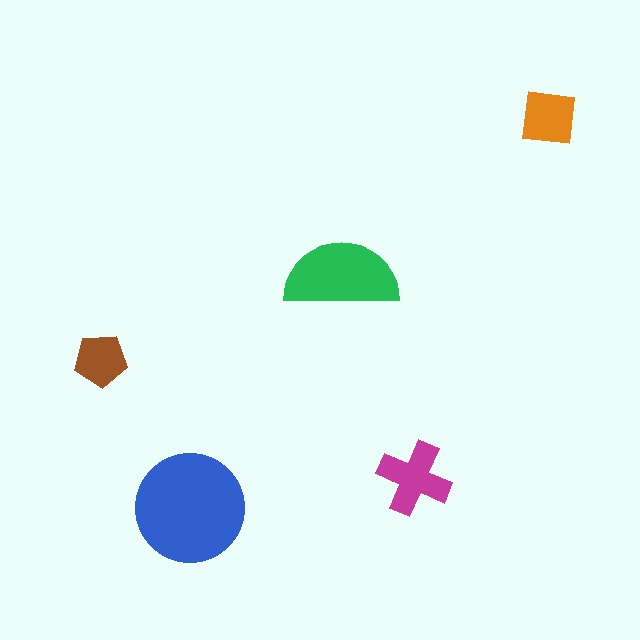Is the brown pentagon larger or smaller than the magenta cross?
Smaller.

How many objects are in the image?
There are 5 objects in the image.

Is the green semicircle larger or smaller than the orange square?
Larger.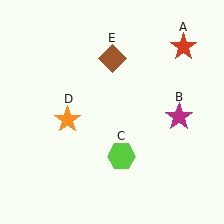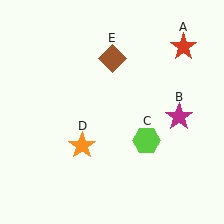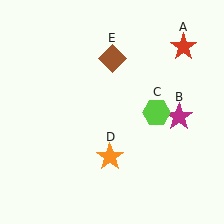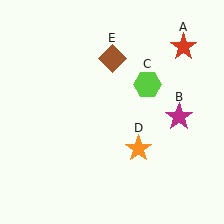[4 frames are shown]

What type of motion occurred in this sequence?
The lime hexagon (object C), orange star (object D) rotated counterclockwise around the center of the scene.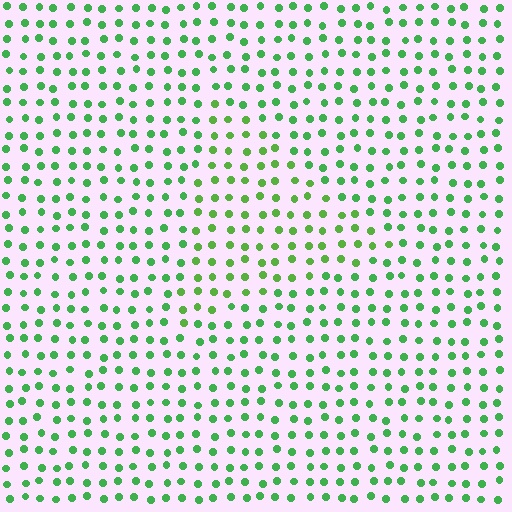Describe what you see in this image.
The image is filled with small green elements in a uniform arrangement. A triangle-shaped region is visible where the elements are tinted to a slightly different hue, forming a subtle color boundary.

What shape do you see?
I see a triangle.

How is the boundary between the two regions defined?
The boundary is defined purely by a slight shift in hue (about 21 degrees). Spacing, size, and orientation are identical on both sides.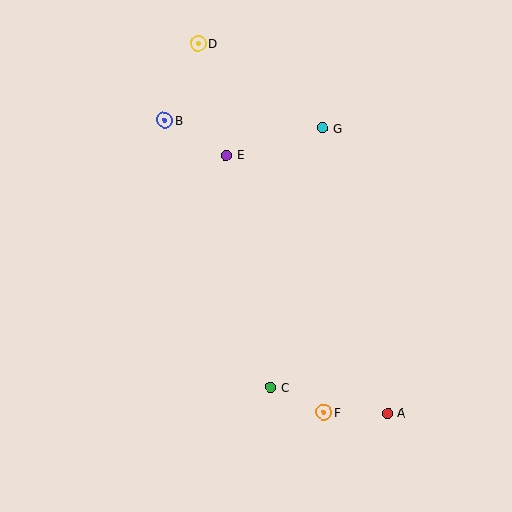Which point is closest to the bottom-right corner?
Point A is closest to the bottom-right corner.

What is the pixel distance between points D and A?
The distance between D and A is 415 pixels.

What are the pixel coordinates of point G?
Point G is at (322, 128).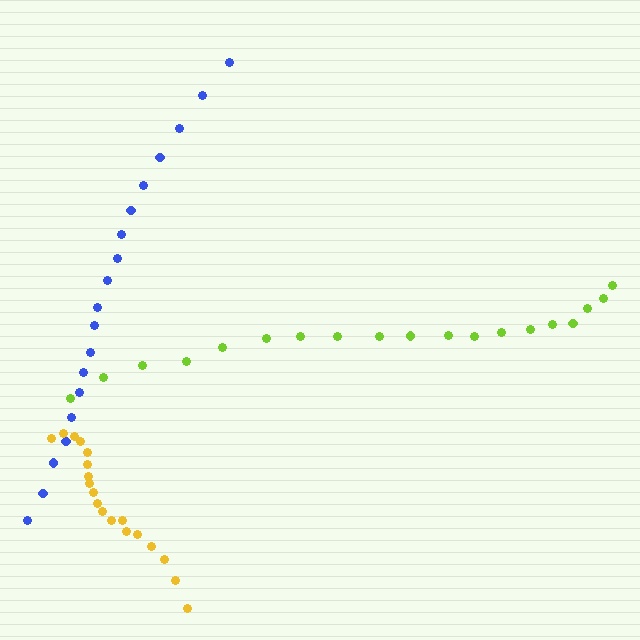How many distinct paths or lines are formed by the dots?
There are 3 distinct paths.